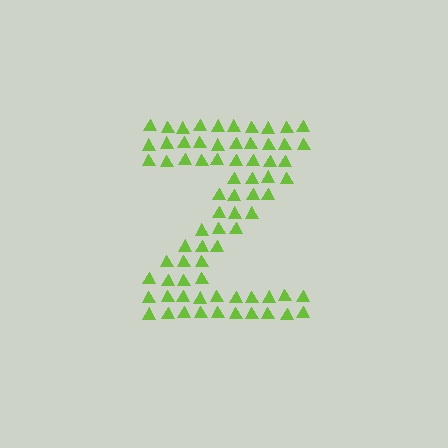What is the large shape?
The large shape is the letter Z.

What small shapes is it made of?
It is made of small triangles.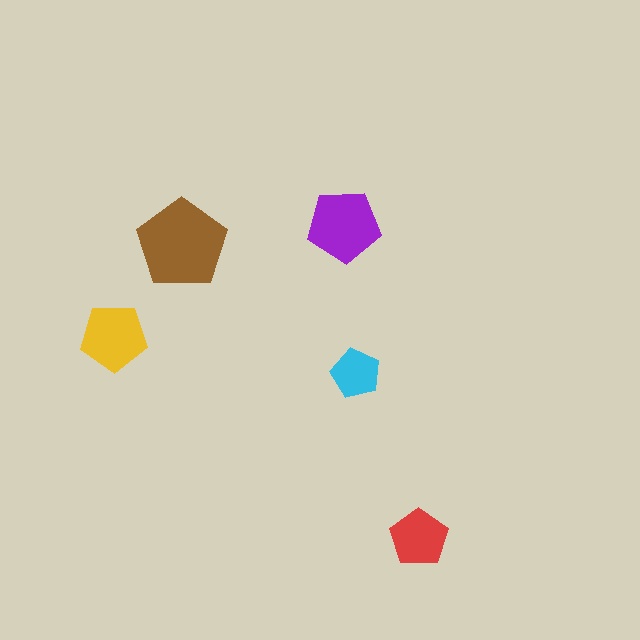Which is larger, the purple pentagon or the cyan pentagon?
The purple one.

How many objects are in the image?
There are 5 objects in the image.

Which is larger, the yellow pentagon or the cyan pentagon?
The yellow one.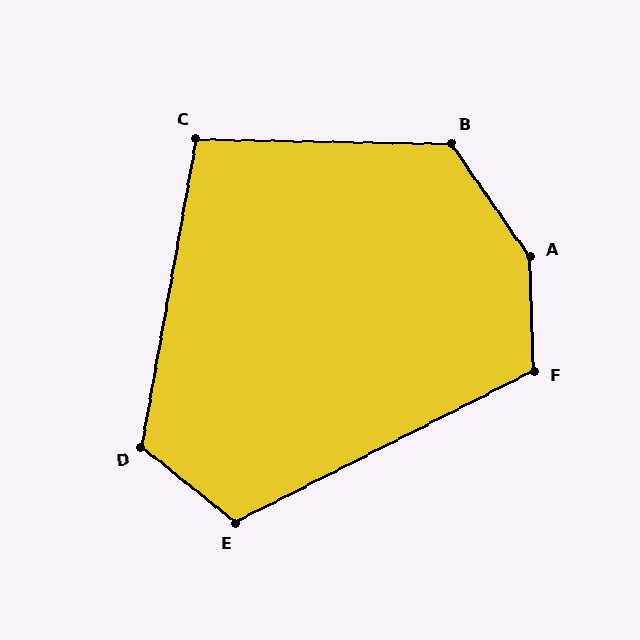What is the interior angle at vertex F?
Approximately 115 degrees (obtuse).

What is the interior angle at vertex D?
Approximately 118 degrees (obtuse).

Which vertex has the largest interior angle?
A, at approximately 147 degrees.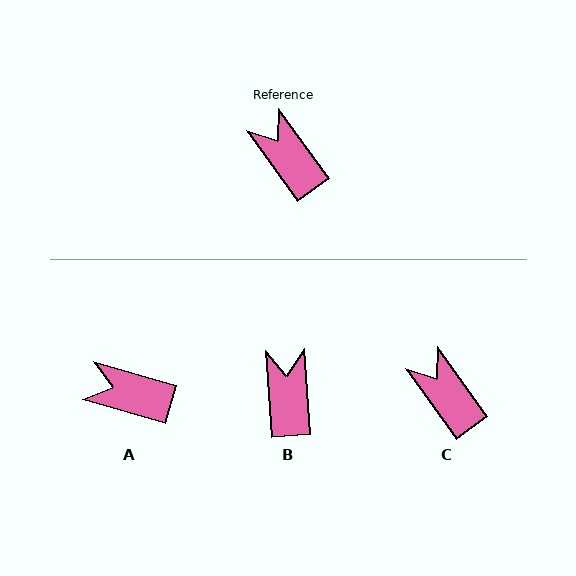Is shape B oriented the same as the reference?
No, it is off by about 32 degrees.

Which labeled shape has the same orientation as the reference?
C.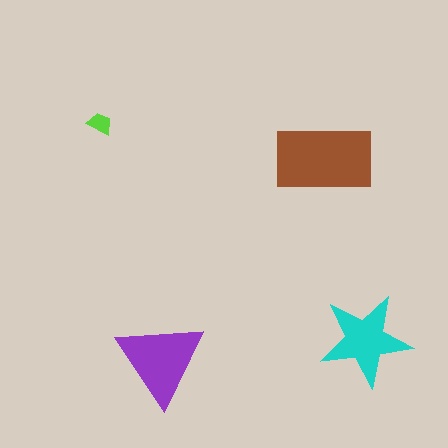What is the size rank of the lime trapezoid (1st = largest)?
4th.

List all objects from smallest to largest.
The lime trapezoid, the cyan star, the purple triangle, the brown rectangle.